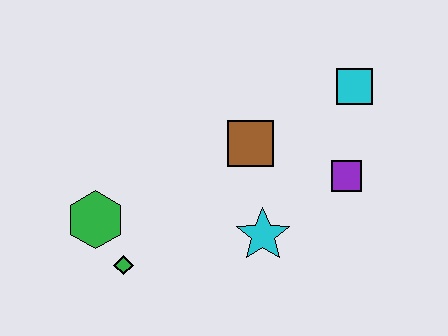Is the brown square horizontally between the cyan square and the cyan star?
No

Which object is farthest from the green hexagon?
The cyan square is farthest from the green hexagon.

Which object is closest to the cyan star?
The brown square is closest to the cyan star.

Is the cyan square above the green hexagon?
Yes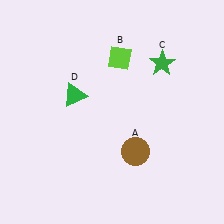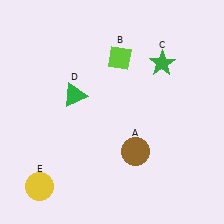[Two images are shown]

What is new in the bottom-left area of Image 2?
A yellow circle (E) was added in the bottom-left area of Image 2.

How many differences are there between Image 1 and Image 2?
There is 1 difference between the two images.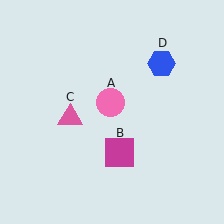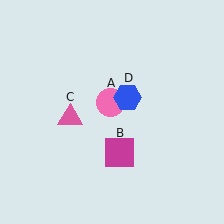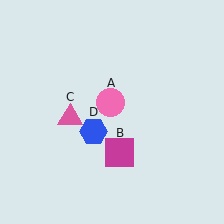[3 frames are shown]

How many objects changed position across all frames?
1 object changed position: blue hexagon (object D).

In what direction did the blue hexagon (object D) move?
The blue hexagon (object D) moved down and to the left.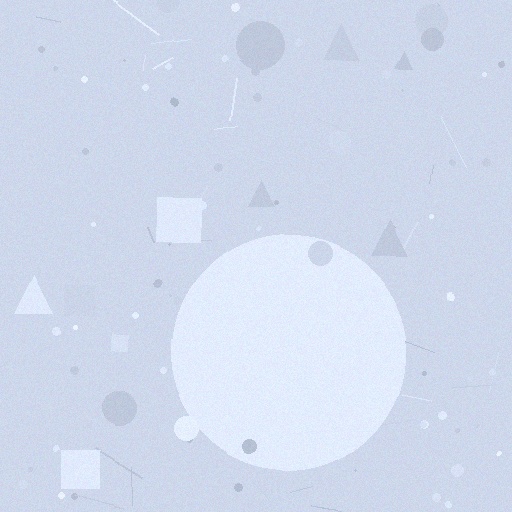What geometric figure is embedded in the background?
A circle is embedded in the background.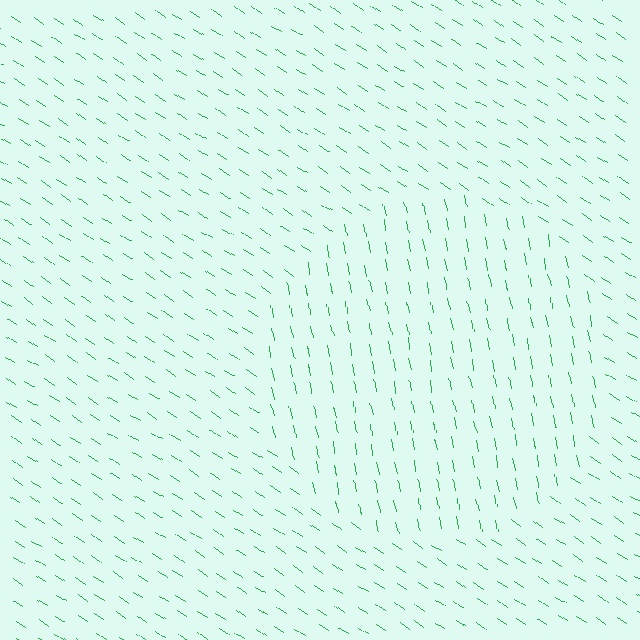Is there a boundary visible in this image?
Yes, there is a texture boundary formed by a change in line orientation.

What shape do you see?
I see a circle.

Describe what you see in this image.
The image is filled with small green line segments. A circle region in the image has lines oriented differently from the surrounding lines, creating a visible texture boundary.